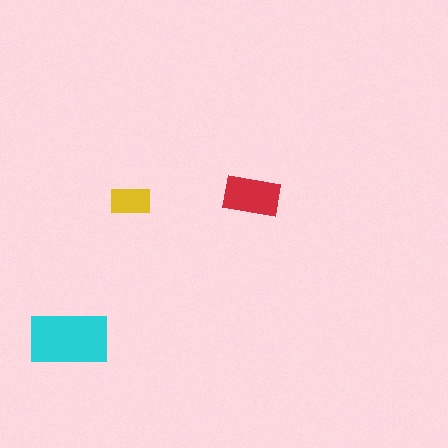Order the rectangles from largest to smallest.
the cyan one, the red one, the yellow one.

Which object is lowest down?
The cyan rectangle is bottommost.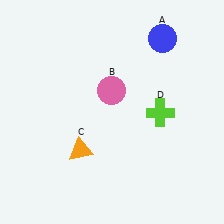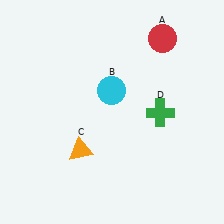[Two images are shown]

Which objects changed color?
A changed from blue to red. B changed from pink to cyan. D changed from lime to green.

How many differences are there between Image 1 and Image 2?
There are 3 differences between the two images.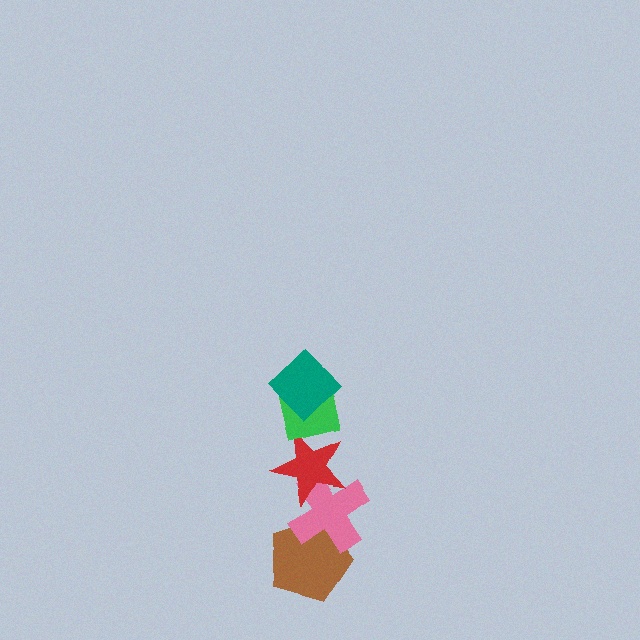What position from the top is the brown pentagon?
The brown pentagon is 5th from the top.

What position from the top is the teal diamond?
The teal diamond is 1st from the top.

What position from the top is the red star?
The red star is 3rd from the top.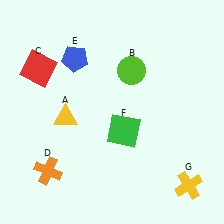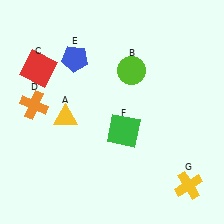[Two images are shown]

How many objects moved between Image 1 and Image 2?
1 object moved between the two images.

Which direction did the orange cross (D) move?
The orange cross (D) moved up.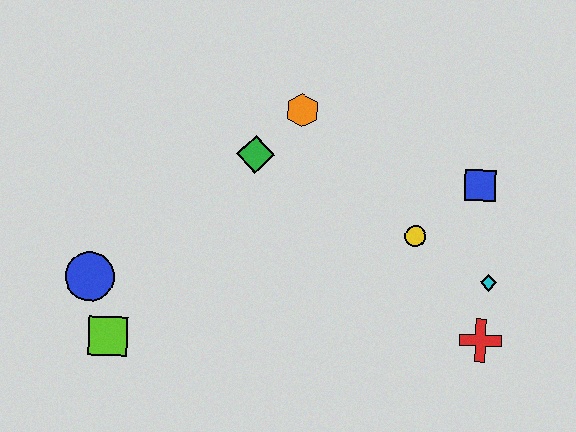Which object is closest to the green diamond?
The orange hexagon is closest to the green diamond.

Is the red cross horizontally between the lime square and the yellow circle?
No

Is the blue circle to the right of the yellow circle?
No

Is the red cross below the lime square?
No